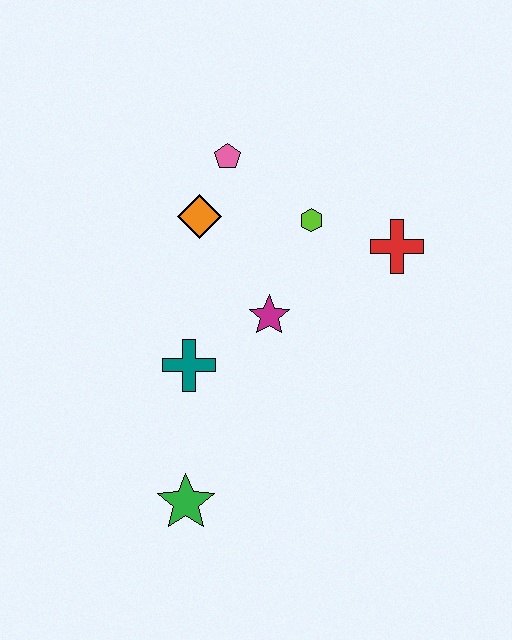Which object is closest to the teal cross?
The magenta star is closest to the teal cross.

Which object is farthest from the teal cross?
The red cross is farthest from the teal cross.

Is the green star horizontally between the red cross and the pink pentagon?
No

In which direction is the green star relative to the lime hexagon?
The green star is below the lime hexagon.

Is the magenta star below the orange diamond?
Yes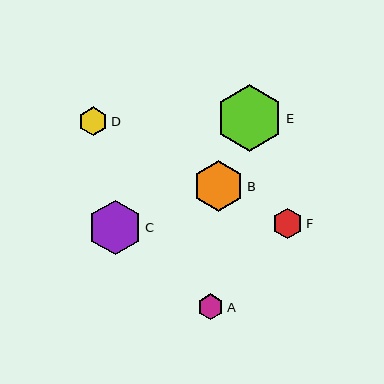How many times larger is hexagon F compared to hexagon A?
Hexagon F is approximately 1.2 times the size of hexagon A.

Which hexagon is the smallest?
Hexagon A is the smallest with a size of approximately 26 pixels.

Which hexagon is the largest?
Hexagon E is the largest with a size of approximately 67 pixels.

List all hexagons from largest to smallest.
From largest to smallest: E, C, B, F, D, A.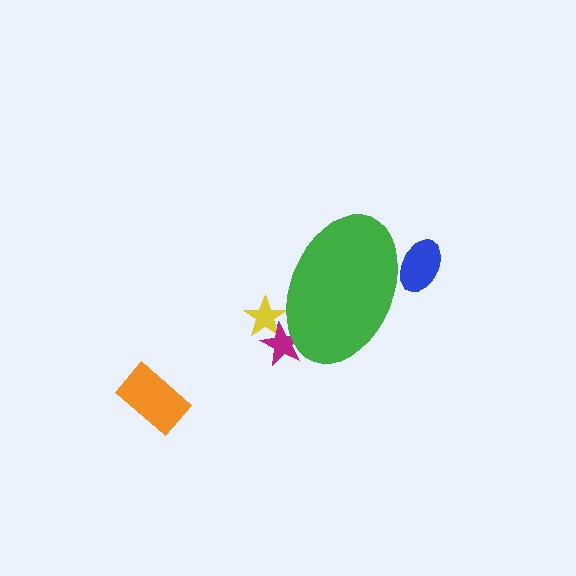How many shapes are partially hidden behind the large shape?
3 shapes are partially hidden.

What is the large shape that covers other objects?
A green ellipse.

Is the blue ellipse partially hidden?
Yes, the blue ellipse is partially hidden behind the green ellipse.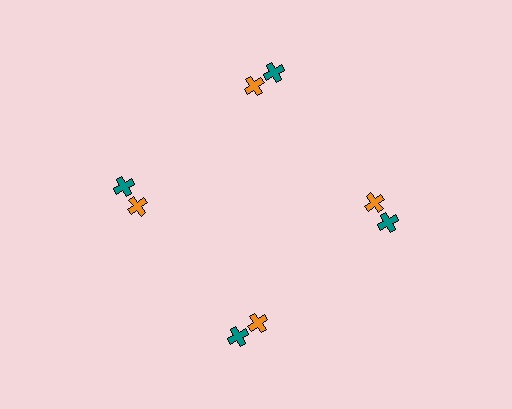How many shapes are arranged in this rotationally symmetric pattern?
There are 8 shapes, arranged in 4 groups of 2.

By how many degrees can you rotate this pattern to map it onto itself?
The pattern maps onto itself every 90 degrees of rotation.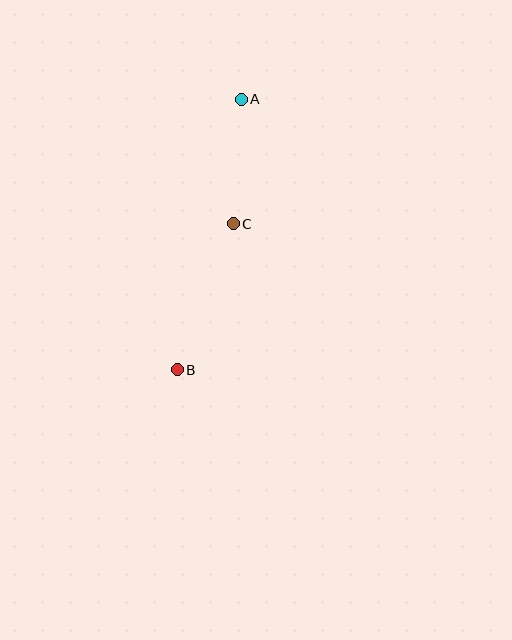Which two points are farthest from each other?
Points A and B are farthest from each other.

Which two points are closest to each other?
Points A and C are closest to each other.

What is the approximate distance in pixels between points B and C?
The distance between B and C is approximately 156 pixels.